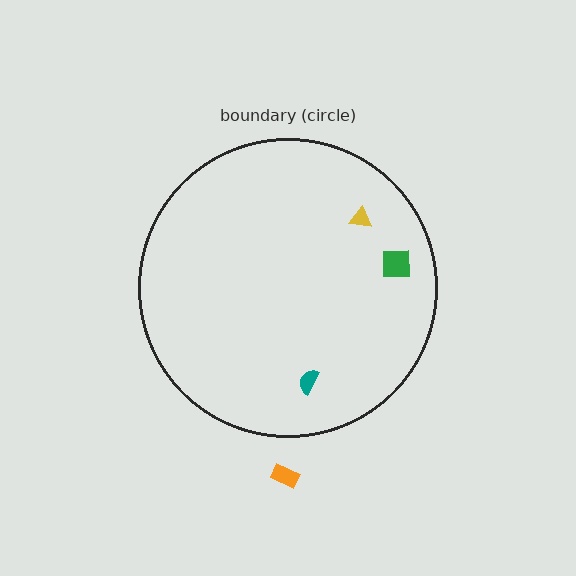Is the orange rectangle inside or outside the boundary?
Outside.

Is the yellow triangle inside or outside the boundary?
Inside.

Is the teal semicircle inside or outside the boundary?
Inside.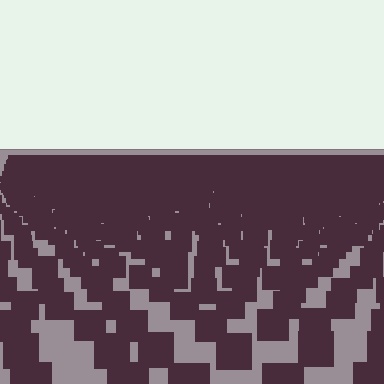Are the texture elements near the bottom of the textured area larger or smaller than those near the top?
Larger. Near the bottom, elements are closer to the viewer and appear at a bigger on-screen size.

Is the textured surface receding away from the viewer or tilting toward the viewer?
The surface is receding away from the viewer. Texture elements get smaller and denser toward the top.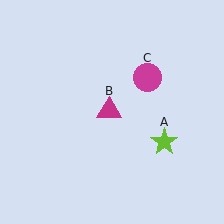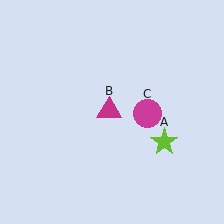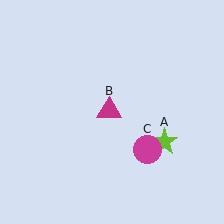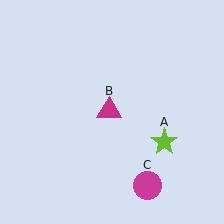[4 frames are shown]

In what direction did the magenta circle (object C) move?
The magenta circle (object C) moved down.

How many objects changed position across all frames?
1 object changed position: magenta circle (object C).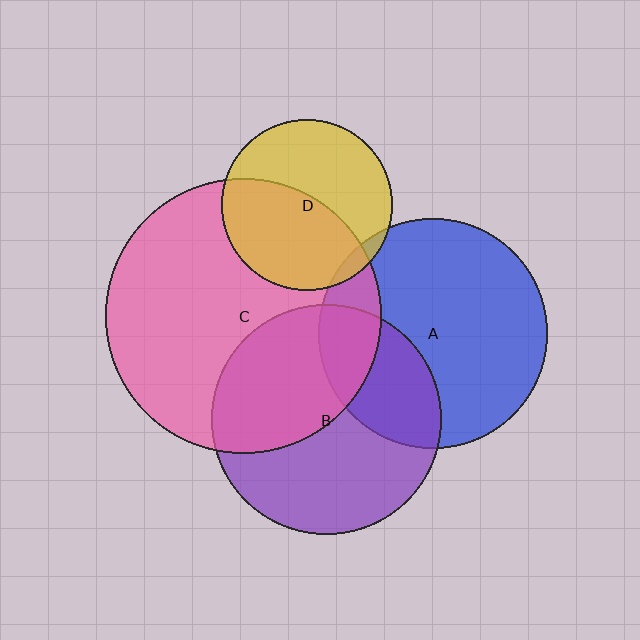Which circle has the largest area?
Circle C (pink).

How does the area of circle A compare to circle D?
Approximately 1.8 times.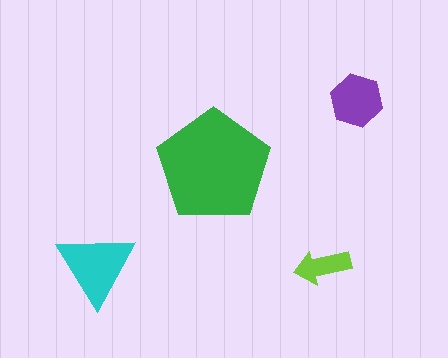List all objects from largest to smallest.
The green pentagon, the cyan triangle, the purple hexagon, the lime arrow.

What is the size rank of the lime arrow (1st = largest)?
4th.